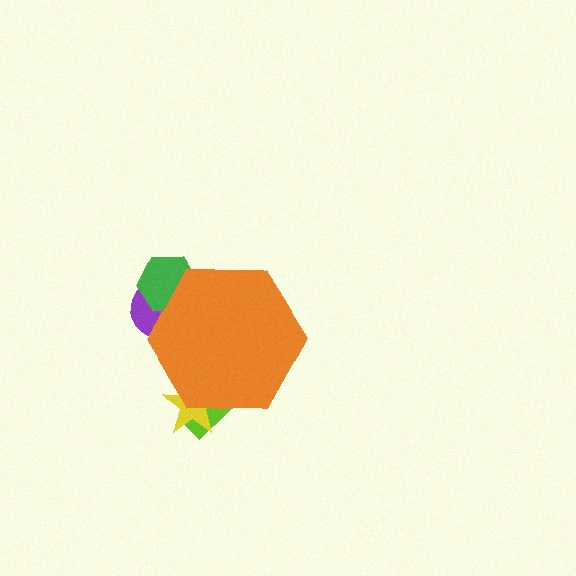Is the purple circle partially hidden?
Yes, the purple circle is partially hidden behind the orange hexagon.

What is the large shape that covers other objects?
An orange hexagon.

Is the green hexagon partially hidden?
Yes, the green hexagon is partially hidden behind the orange hexagon.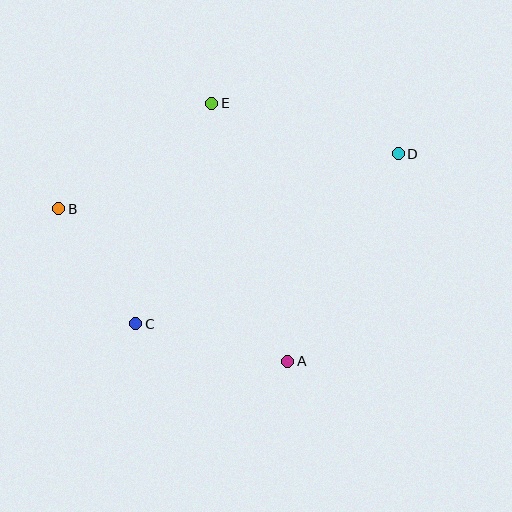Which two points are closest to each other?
Points B and C are closest to each other.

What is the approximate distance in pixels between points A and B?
The distance between A and B is approximately 275 pixels.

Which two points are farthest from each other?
Points B and D are farthest from each other.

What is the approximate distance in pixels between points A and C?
The distance between A and C is approximately 157 pixels.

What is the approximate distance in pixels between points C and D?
The distance between C and D is approximately 313 pixels.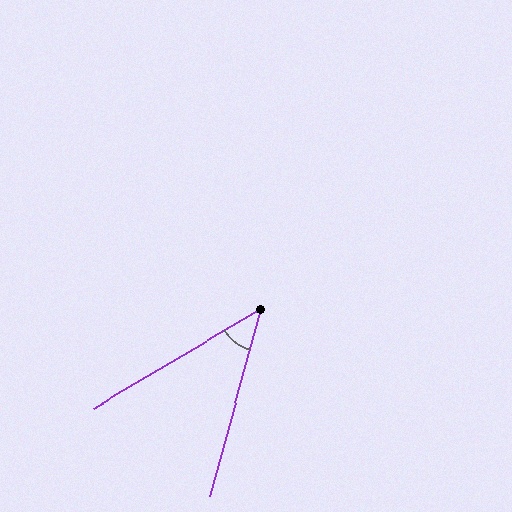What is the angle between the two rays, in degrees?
Approximately 44 degrees.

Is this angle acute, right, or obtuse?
It is acute.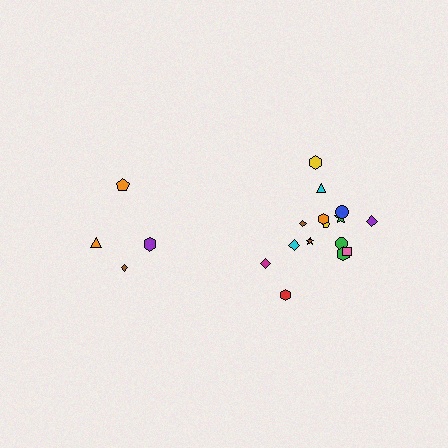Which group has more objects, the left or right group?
The right group.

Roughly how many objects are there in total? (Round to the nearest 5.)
Roughly 20 objects in total.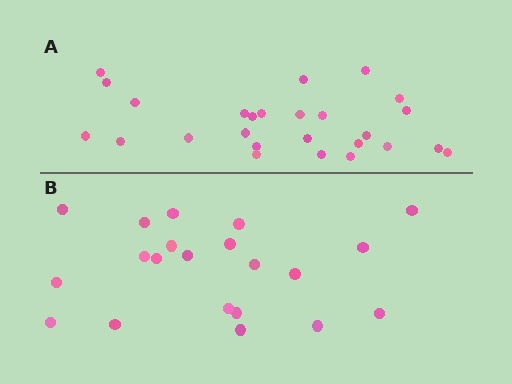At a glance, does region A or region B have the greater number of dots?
Region A (the top region) has more dots.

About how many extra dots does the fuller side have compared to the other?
Region A has about 5 more dots than region B.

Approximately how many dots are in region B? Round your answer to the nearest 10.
About 20 dots. (The exact count is 21, which rounds to 20.)